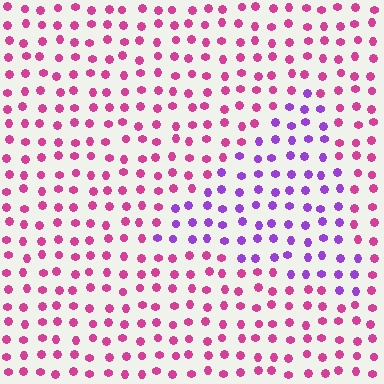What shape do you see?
I see a triangle.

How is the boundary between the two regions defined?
The boundary is defined purely by a slight shift in hue (about 48 degrees). Spacing, size, and orientation are identical on both sides.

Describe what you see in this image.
The image is filled with small magenta elements in a uniform arrangement. A triangle-shaped region is visible where the elements are tinted to a slightly different hue, forming a subtle color boundary.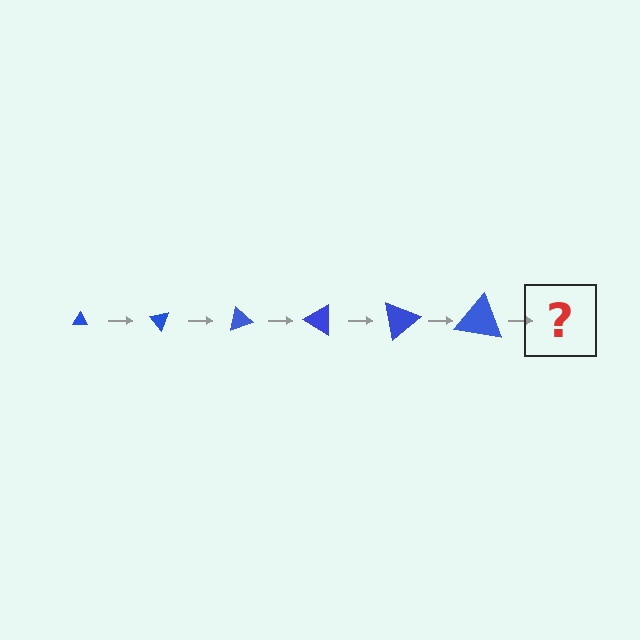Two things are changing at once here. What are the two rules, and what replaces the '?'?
The two rules are that the triangle grows larger each step and it rotates 50 degrees each step. The '?' should be a triangle, larger than the previous one and rotated 300 degrees from the start.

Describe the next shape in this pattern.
It should be a triangle, larger than the previous one and rotated 300 degrees from the start.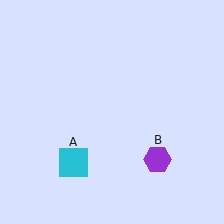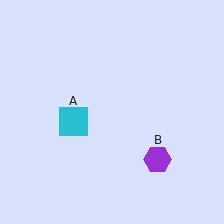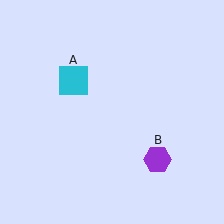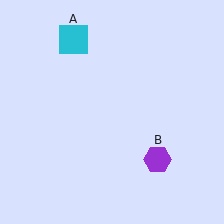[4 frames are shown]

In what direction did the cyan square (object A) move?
The cyan square (object A) moved up.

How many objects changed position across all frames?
1 object changed position: cyan square (object A).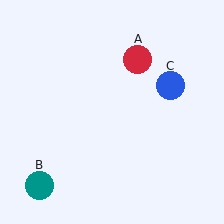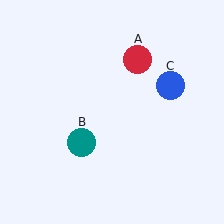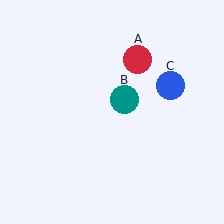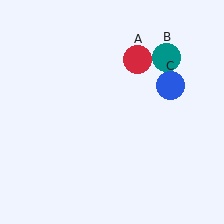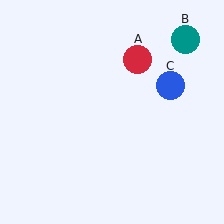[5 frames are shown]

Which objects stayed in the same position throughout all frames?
Red circle (object A) and blue circle (object C) remained stationary.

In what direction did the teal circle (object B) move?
The teal circle (object B) moved up and to the right.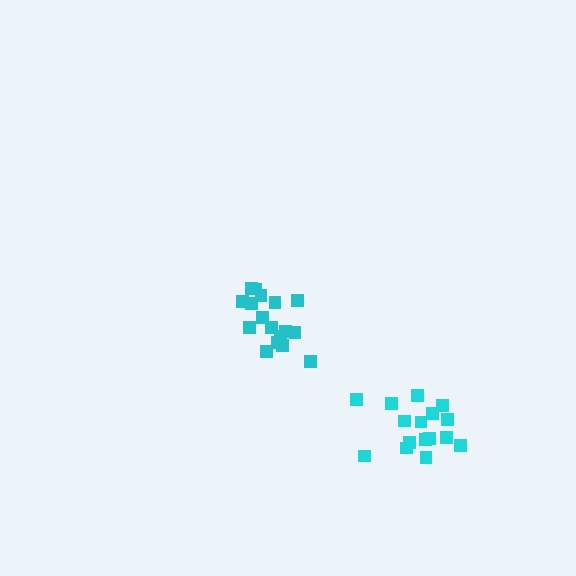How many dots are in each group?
Group 1: 18 dots, Group 2: 16 dots (34 total).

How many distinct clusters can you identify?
There are 2 distinct clusters.